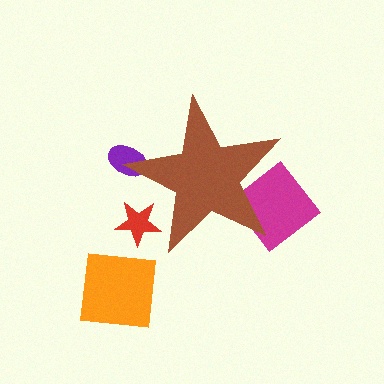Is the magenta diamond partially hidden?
Yes, the magenta diamond is partially hidden behind the brown star.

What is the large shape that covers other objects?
A brown star.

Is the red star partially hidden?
Yes, the red star is partially hidden behind the brown star.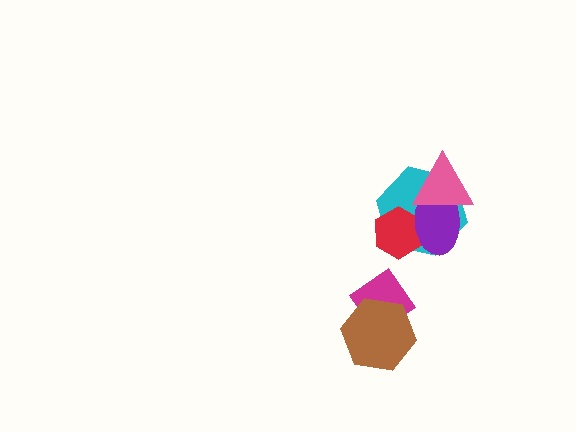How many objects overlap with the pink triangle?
2 objects overlap with the pink triangle.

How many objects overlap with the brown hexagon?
1 object overlaps with the brown hexagon.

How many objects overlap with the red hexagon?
2 objects overlap with the red hexagon.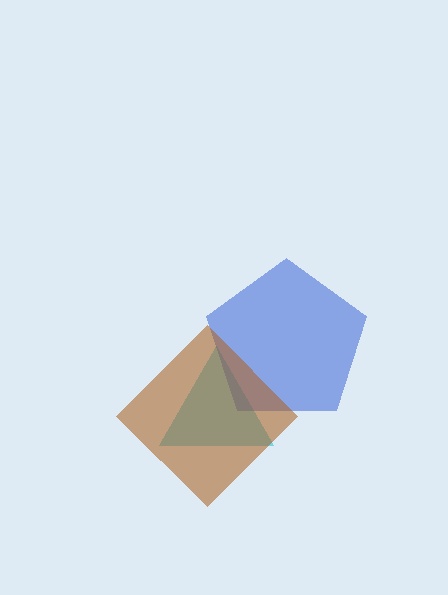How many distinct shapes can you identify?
There are 3 distinct shapes: a cyan triangle, a blue pentagon, a brown diamond.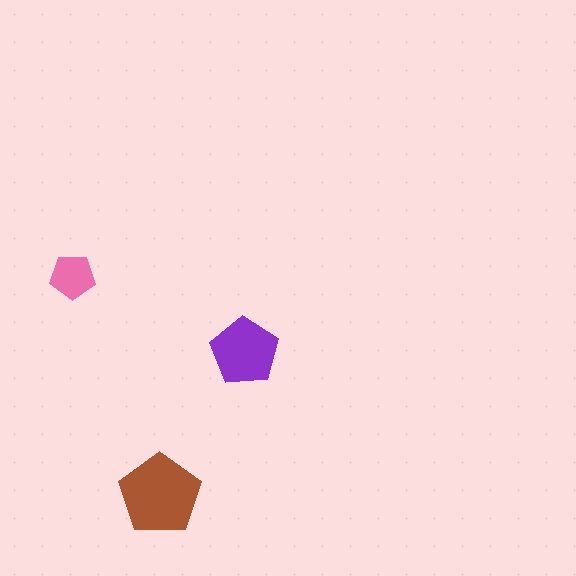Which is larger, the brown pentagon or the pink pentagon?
The brown one.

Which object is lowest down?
The brown pentagon is bottommost.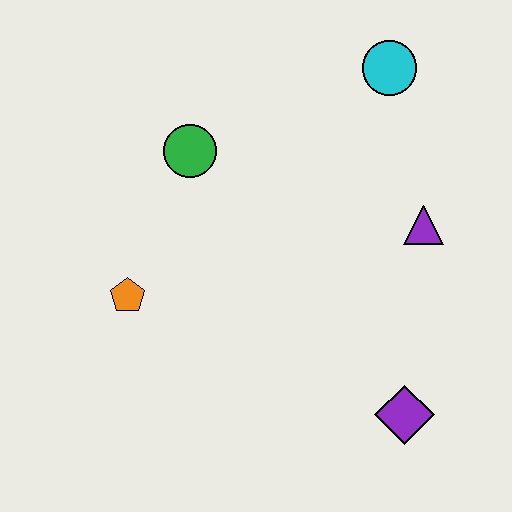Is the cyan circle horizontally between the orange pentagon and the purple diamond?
Yes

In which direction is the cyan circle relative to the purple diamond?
The cyan circle is above the purple diamond.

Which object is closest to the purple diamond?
The purple triangle is closest to the purple diamond.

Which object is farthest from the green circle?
The purple diamond is farthest from the green circle.